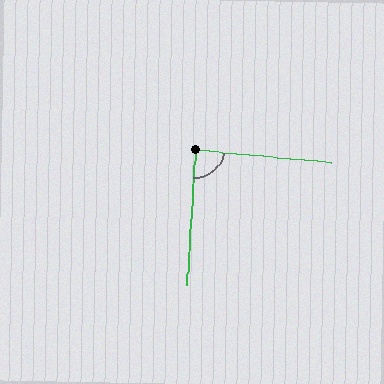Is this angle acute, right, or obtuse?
It is approximately a right angle.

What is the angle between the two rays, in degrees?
Approximately 88 degrees.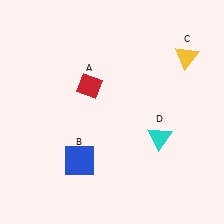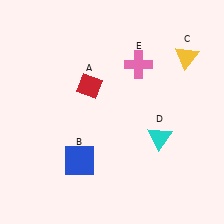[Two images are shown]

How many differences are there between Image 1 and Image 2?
There is 1 difference between the two images.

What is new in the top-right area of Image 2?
A pink cross (E) was added in the top-right area of Image 2.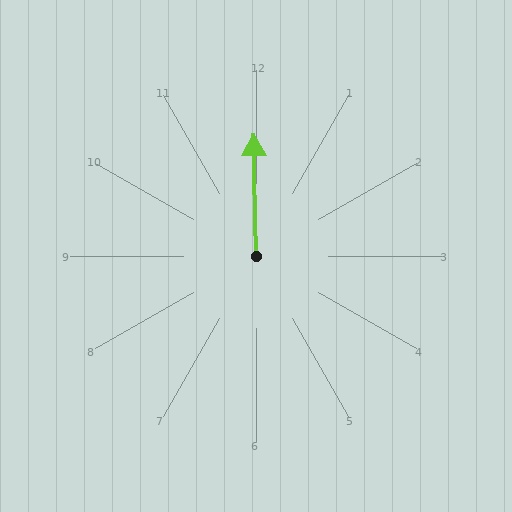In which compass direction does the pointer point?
North.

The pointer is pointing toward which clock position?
Roughly 12 o'clock.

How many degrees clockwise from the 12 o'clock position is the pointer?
Approximately 359 degrees.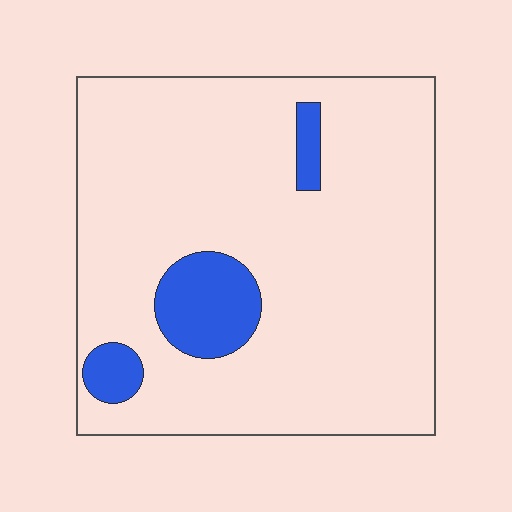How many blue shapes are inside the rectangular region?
3.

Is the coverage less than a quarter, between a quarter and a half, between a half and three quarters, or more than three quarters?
Less than a quarter.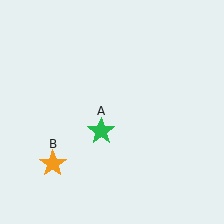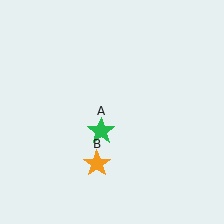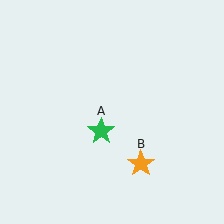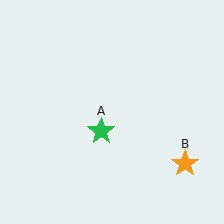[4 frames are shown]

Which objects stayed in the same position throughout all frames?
Green star (object A) remained stationary.